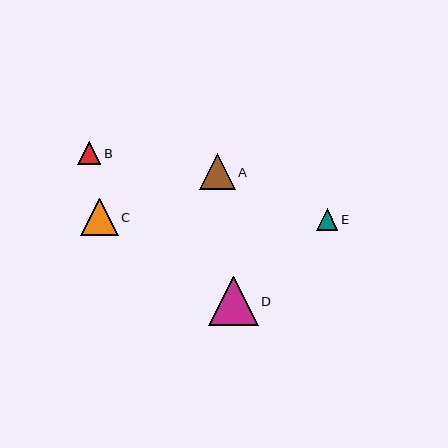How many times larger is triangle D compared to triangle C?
Triangle D is approximately 1.3 times the size of triangle C.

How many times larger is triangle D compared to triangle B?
Triangle D is approximately 2.2 times the size of triangle B.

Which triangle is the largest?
Triangle D is the largest with a size of approximately 49 pixels.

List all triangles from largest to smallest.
From largest to smallest: D, C, A, B, E.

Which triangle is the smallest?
Triangle E is the smallest with a size of approximately 22 pixels.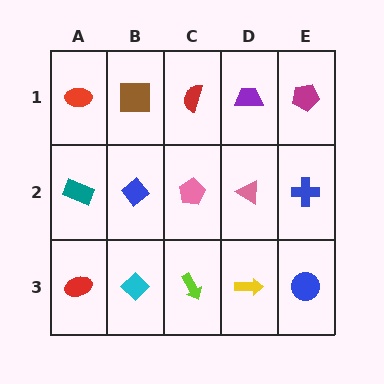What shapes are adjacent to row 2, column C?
A red semicircle (row 1, column C), a lime arrow (row 3, column C), a blue diamond (row 2, column B), a pink triangle (row 2, column D).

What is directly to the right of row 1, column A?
A brown square.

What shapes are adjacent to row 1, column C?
A pink pentagon (row 2, column C), a brown square (row 1, column B), a purple trapezoid (row 1, column D).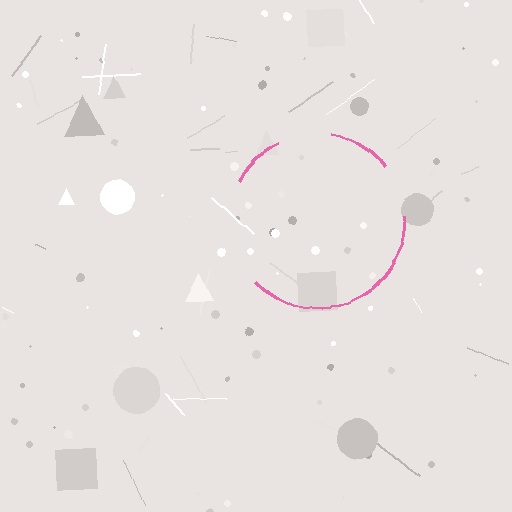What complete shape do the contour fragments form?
The contour fragments form a circle.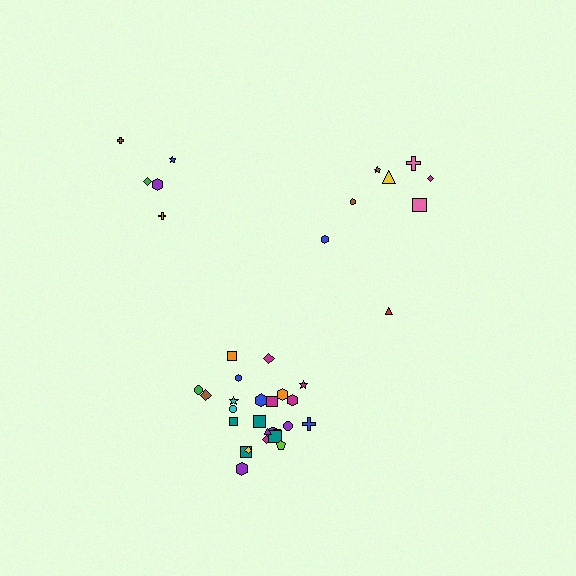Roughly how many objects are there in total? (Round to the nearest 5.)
Roughly 40 objects in total.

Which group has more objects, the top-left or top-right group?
The top-right group.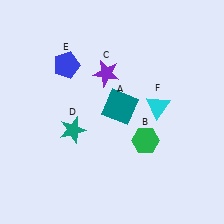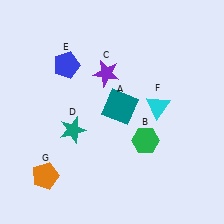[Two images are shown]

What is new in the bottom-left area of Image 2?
An orange pentagon (G) was added in the bottom-left area of Image 2.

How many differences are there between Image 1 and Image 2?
There is 1 difference between the two images.